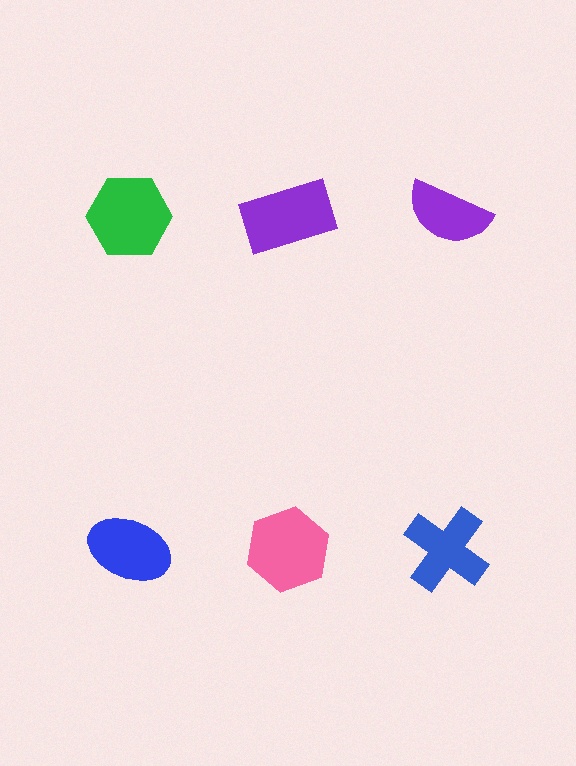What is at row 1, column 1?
A green hexagon.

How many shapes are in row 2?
3 shapes.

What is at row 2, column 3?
A blue cross.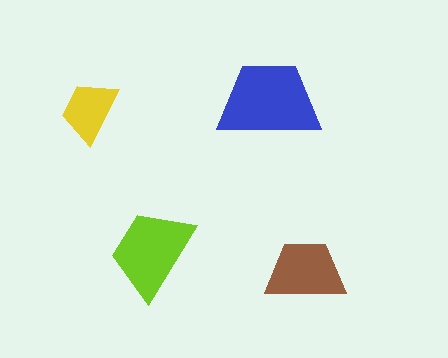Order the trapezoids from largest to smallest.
the blue one, the lime one, the brown one, the yellow one.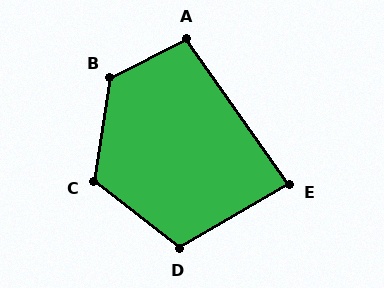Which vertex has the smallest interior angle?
E, at approximately 85 degrees.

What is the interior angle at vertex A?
Approximately 98 degrees (obtuse).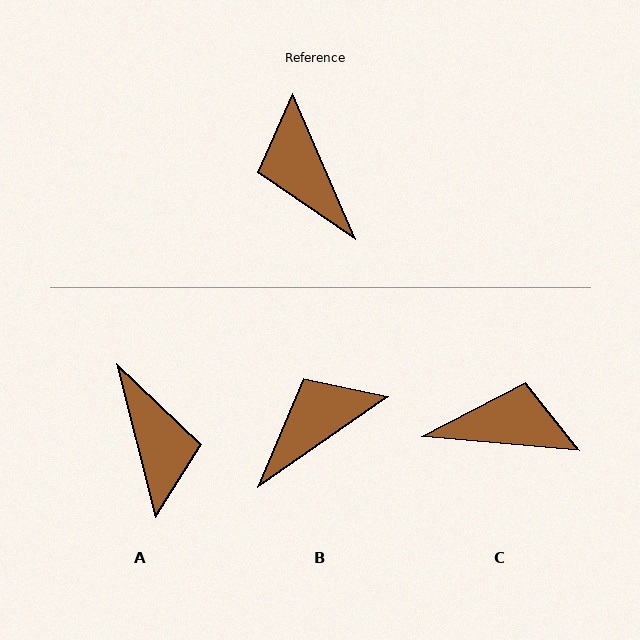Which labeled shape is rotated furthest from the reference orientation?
A, about 171 degrees away.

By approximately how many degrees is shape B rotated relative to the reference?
Approximately 78 degrees clockwise.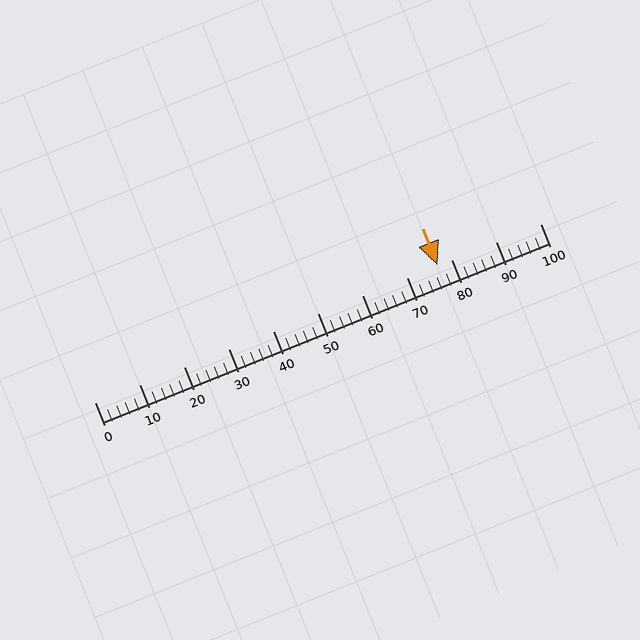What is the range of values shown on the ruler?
The ruler shows values from 0 to 100.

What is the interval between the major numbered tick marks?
The major tick marks are spaced 10 units apart.